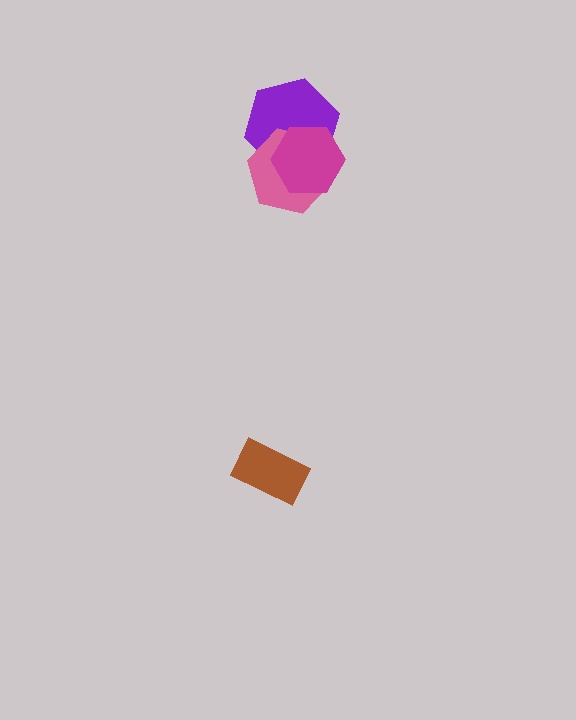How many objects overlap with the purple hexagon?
2 objects overlap with the purple hexagon.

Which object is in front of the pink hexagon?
The magenta hexagon is in front of the pink hexagon.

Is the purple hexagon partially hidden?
Yes, it is partially covered by another shape.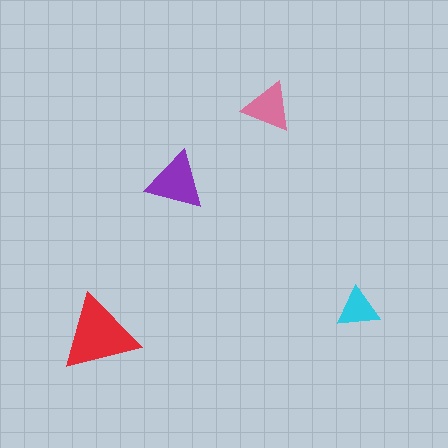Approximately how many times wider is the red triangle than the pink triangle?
About 1.5 times wider.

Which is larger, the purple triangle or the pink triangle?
The purple one.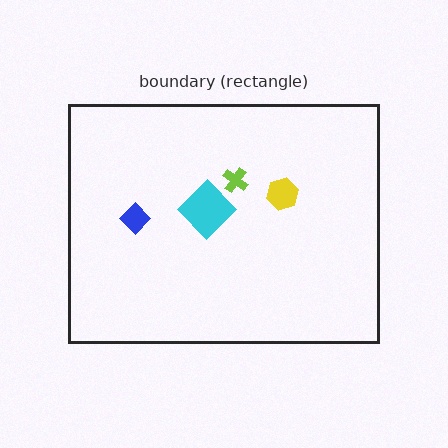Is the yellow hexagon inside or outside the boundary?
Inside.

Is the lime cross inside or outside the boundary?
Inside.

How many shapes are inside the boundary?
4 inside, 0 outside.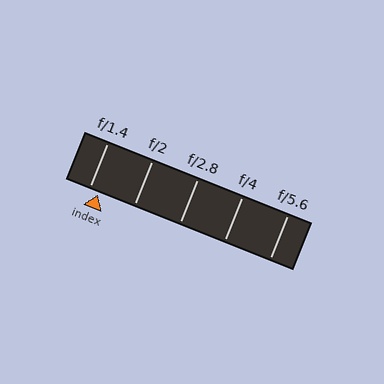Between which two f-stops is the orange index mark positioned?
The index mark is between f/1.4 and f/2.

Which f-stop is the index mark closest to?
The index mark is closest to f/1.4.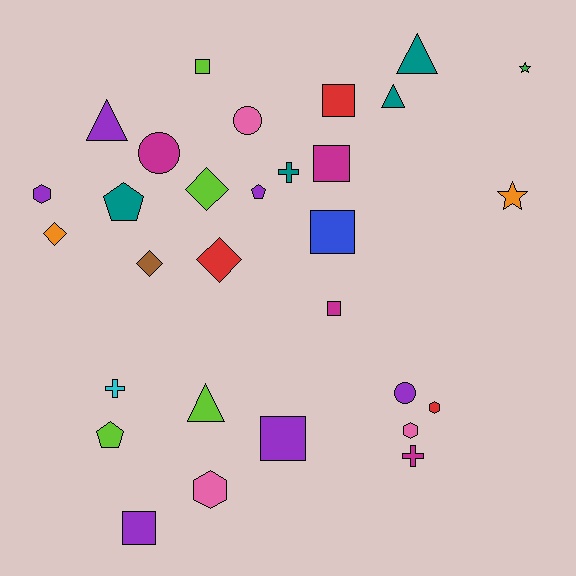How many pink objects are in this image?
There are 3 pink objects.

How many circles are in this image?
There are 3 circles.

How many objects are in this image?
There are 30 objects.